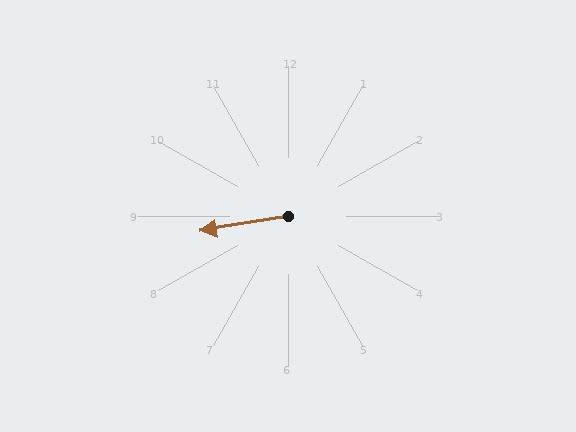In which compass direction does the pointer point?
West.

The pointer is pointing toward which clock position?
Roughly 9 o'clock.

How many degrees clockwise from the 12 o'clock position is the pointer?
Approximately 260 degrees.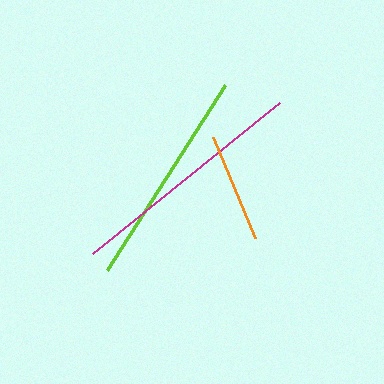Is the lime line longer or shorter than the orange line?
The lime line is longer than the orange line.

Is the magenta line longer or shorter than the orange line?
The magenta line is longer than the orange line.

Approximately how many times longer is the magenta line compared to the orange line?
The magenta line is approximately 2.2 times the length of the orange line.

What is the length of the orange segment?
The orange segment is approximately 110 pixels long.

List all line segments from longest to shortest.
From longest to shortest: magenta, lime, orange.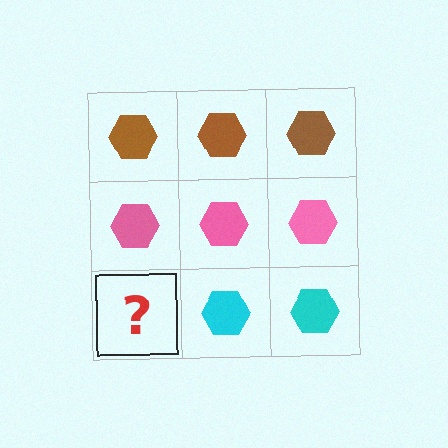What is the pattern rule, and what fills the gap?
The rule is that each row has a consistent color. The gap should be filled with a cyan hexagon.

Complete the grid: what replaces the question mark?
The question mark should be replaced with a cyan hexagon.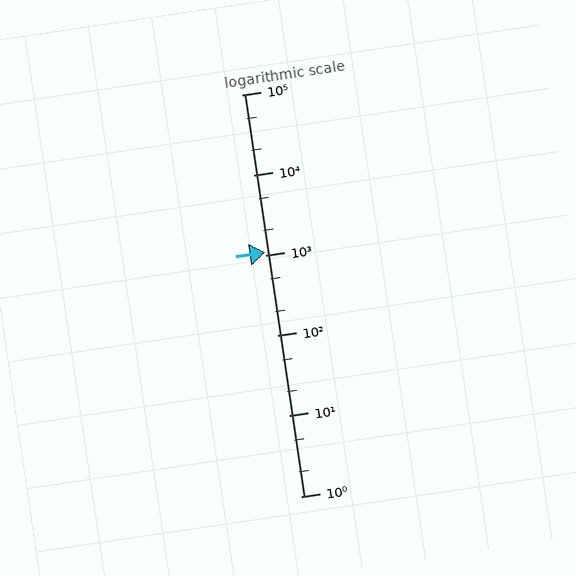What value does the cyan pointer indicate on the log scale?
The pointer indicates approximately 1100.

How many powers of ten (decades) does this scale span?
The scale spans 5 decades, from 1 to 100000.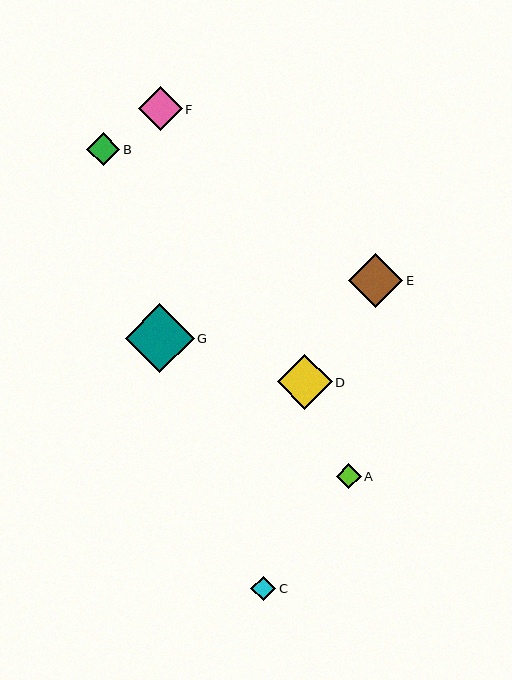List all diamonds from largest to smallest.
From largest to smallest: G, D, E, F, B, C, A.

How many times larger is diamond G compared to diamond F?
Diamond G is approximately 1.6 times the size of diamond F.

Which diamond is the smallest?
Diamond A is the smallest with a size of approximately 25 pixels.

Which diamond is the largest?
Diamond G is the largest with a size of approximately 69 pixels.